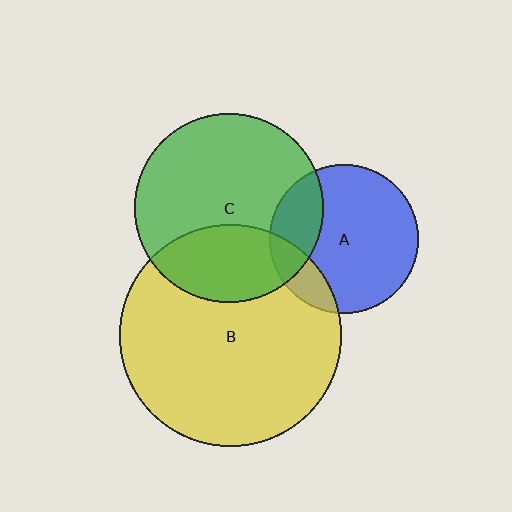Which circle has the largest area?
Circle B (yellow).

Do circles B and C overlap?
Yes.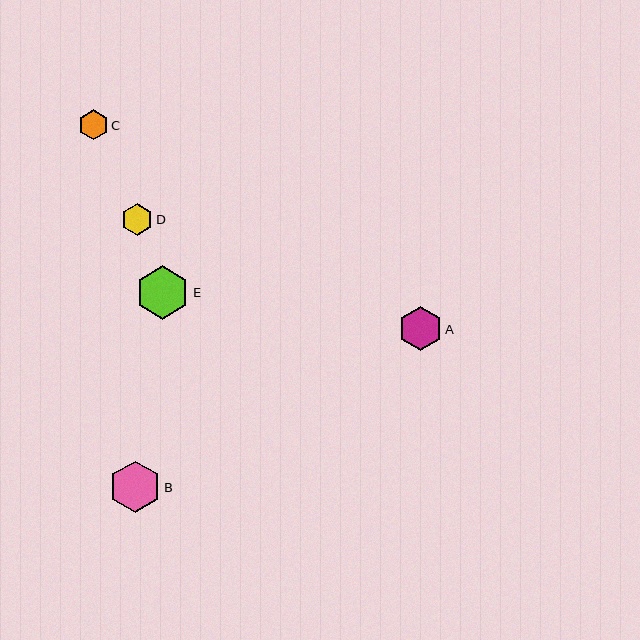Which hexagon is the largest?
Hexagon E is the largest with a size of approximately 54 pixels.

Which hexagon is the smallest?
Hexagon C is the smallest with a size of approximately 30 pixels.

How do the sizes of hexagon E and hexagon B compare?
Hexagon E and hexagon B are approximately the same size.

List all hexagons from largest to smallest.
From largest to smallest: E, B, A, D, C.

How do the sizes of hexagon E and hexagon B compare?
Hexagon E and hexagon B are approximately the same size.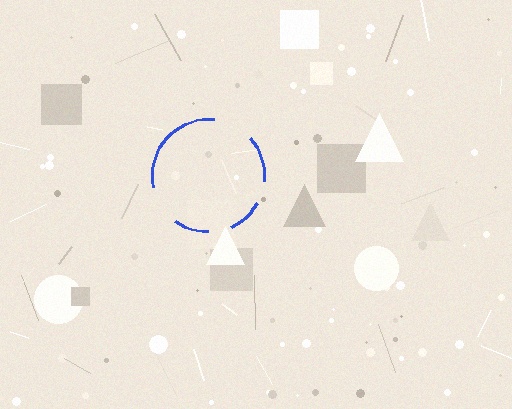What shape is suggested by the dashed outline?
The dashed outline suggests a circle.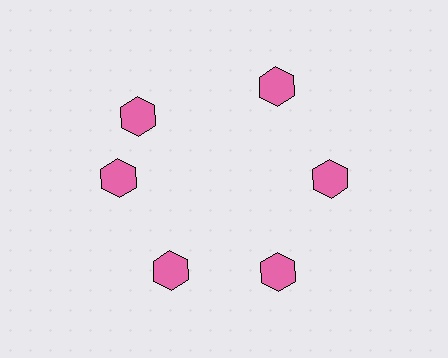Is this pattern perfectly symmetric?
No. The 6 pink hexagons are arranged in a ring, but one element near the 11 o'clock position is rotated out of alignment along the ring, breaking the 6-fold rotational symmetry.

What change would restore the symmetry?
The symmetry would be restored by rotating it back into even spacing with its neighbors so that all 6 hexagons sit at equal angles and equal distance from the center.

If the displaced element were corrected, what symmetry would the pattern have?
It would have 6-fold rotational symmetry — the pattern would map onto itself every 60 degrees.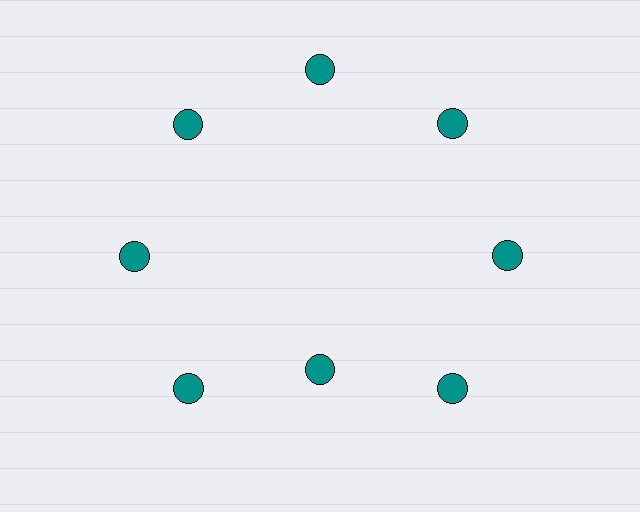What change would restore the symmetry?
The symmetry would be restored by moving it outward, back onto the ring so that all 8 circles sit at equal angles and equal distance from the center.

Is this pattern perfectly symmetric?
No. The 8 teal circles are arranged in a ring, but one element near the 6 o'clock position is pulled inward toward the center, breaking the 8-fold rotational symmetry.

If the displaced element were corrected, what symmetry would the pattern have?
It would have 8-fold rotational symmetry — the pattern would map onto itself every 45 degrees.